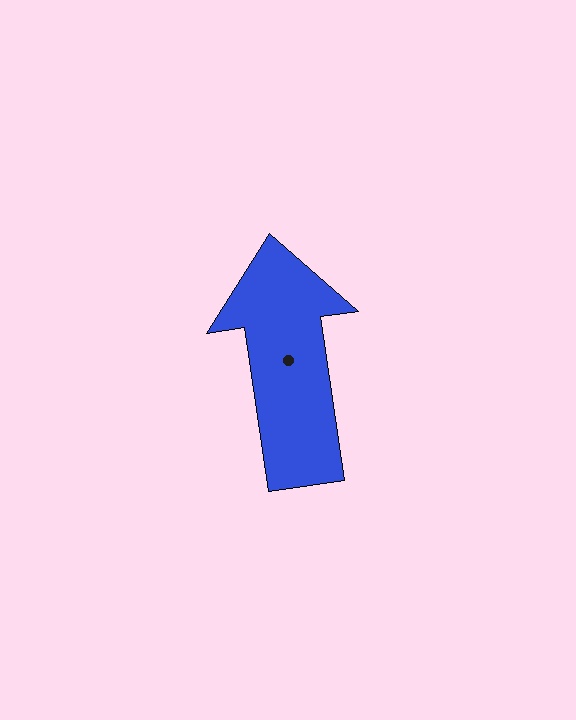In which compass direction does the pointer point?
North.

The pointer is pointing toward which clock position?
Roughly 12 o'clock.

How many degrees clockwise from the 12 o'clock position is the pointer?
Approximately 352 degrees.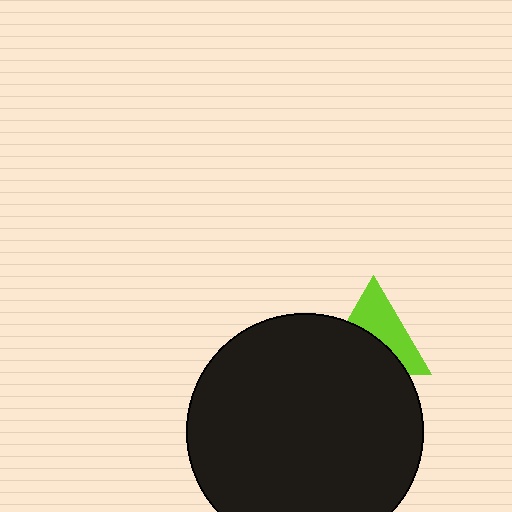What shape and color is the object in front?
The object in front is a black circle.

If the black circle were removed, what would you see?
You would see the complete lime triangle.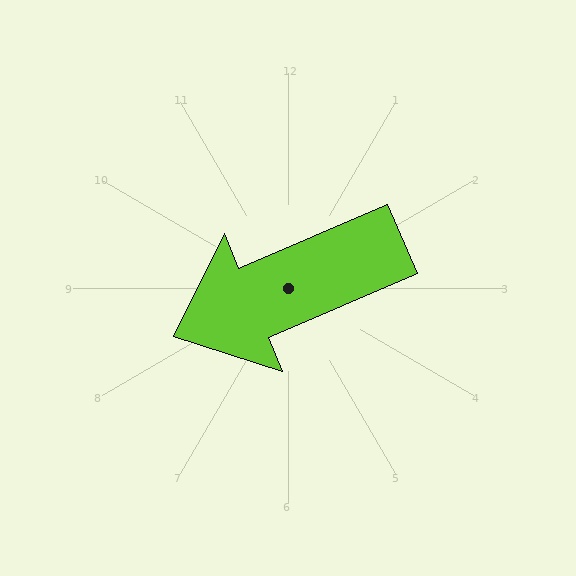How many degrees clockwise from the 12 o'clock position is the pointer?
Approximately 247 degrees.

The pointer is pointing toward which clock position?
Roughly 8 o'clock.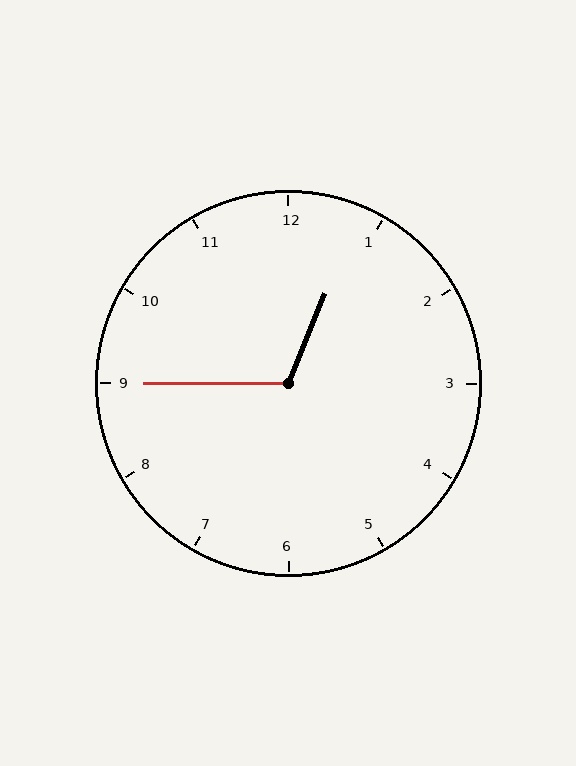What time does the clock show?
12:45.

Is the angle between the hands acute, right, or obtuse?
It is obtuse.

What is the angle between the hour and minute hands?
Approximately 112 degrees.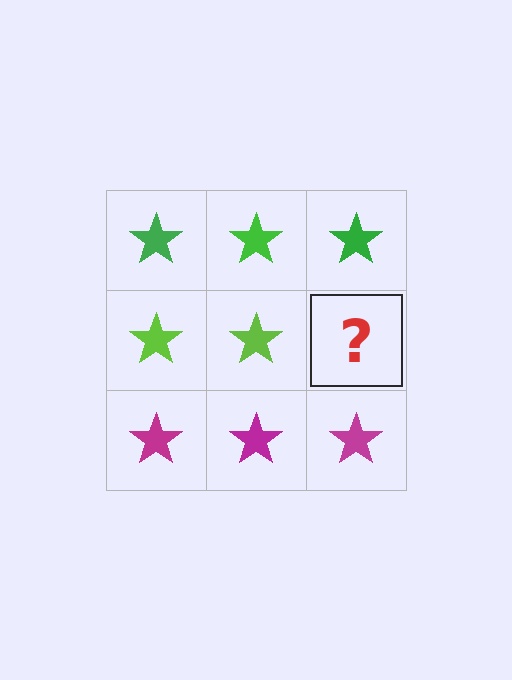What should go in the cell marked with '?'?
The missing cell should contain a lime star.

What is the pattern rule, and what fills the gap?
The rule is that each row has a consistent color. The gap should be filled with a lime star.